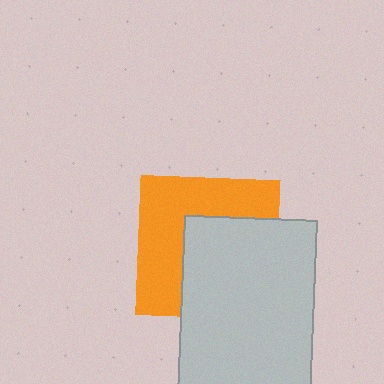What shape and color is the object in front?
The object in front is a light gray rectangle.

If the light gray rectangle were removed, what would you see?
You would see the complete orange square.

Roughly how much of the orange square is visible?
About half of it is visible (roughly 51%).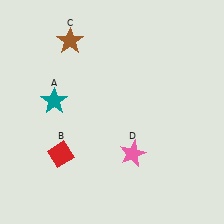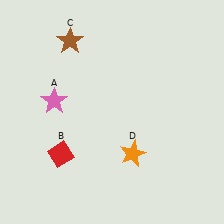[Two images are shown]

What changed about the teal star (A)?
In Image 1, A is teal. In Image 2, it changed to pink.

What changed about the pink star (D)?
In Image 1, D is pink. In Image 2, it changed to orange.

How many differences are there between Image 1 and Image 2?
There are 2 differences between the two images.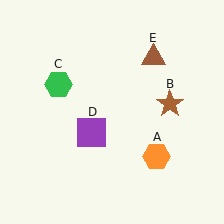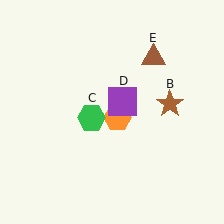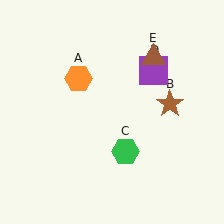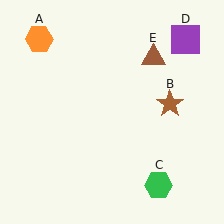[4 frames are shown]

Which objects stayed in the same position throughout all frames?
Brown star (object B) and brown triangle (object E) remained stationary.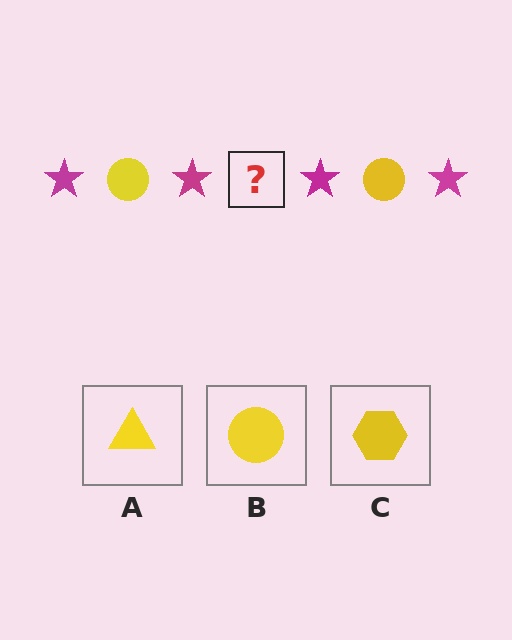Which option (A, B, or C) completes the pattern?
B.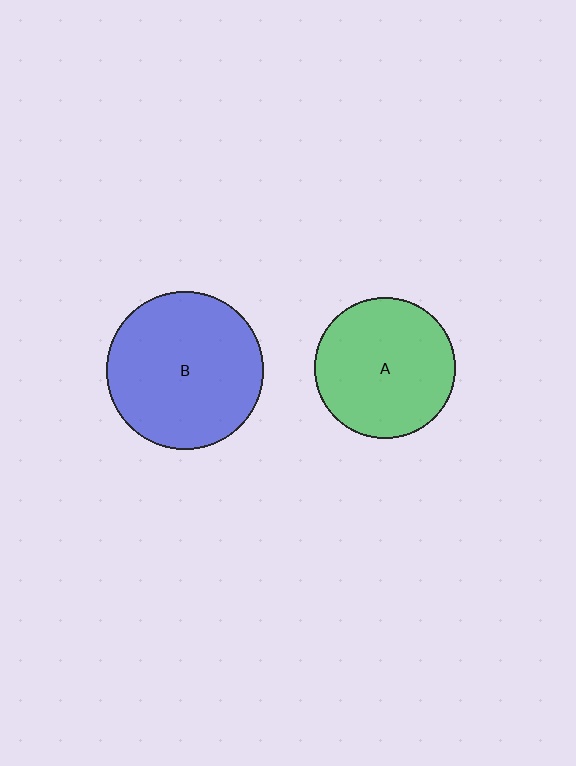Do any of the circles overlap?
No, none of the circles overlap.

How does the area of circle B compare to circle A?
Approximately 1.2 times.